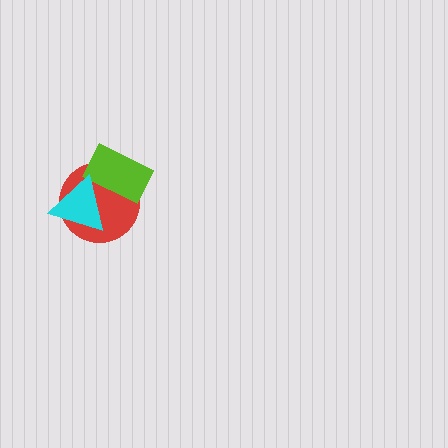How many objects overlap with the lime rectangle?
2 objects overlap with the lime rectangle.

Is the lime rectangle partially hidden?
Yes, it is partially covered by another shape.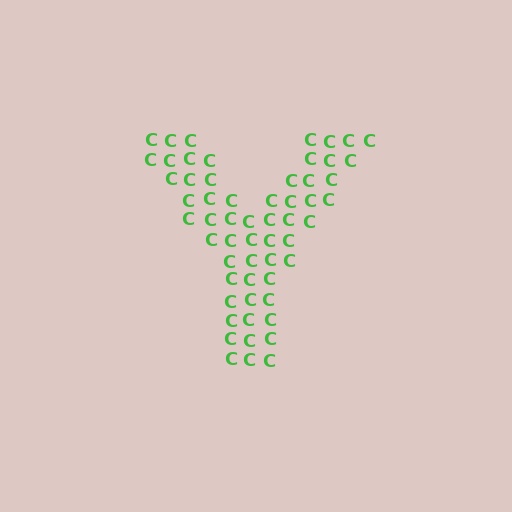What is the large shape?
The large shape is the letter Y.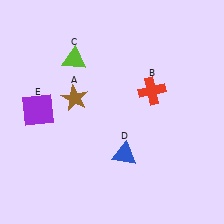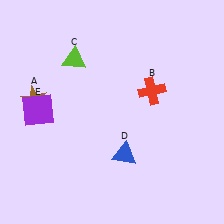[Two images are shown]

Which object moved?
The brown star (A) moved left.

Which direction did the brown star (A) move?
The brown star (A) moved left.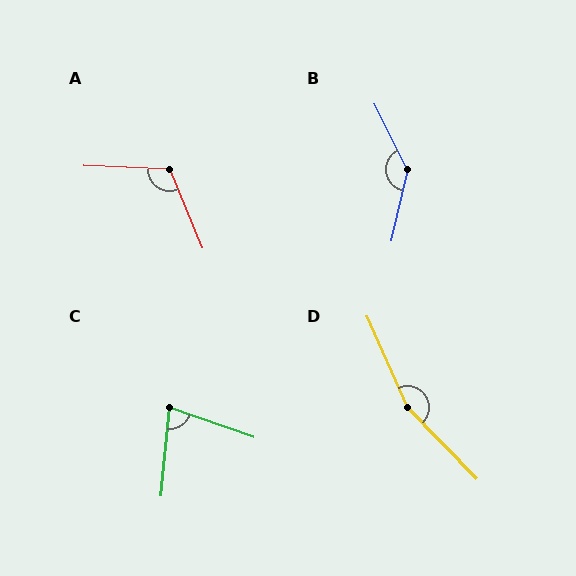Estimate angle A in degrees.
Approximately 115 degrees.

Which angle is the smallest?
C, at approximately 77 degrees.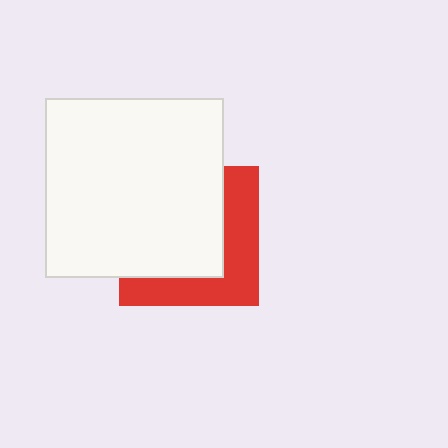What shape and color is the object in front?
The object in front is a white square.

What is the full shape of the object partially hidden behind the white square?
The partially hidden object is a red square.